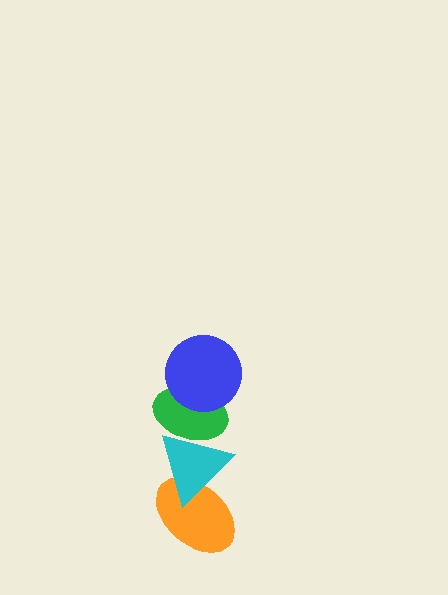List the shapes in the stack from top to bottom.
From top to bottom: the blue circle, the green ellipse, the cyan triangle, the orange ellipse.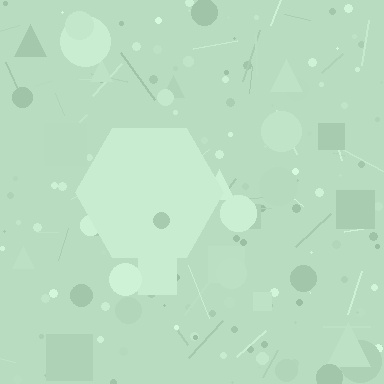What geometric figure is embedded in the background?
A hexagon is embedded in the background.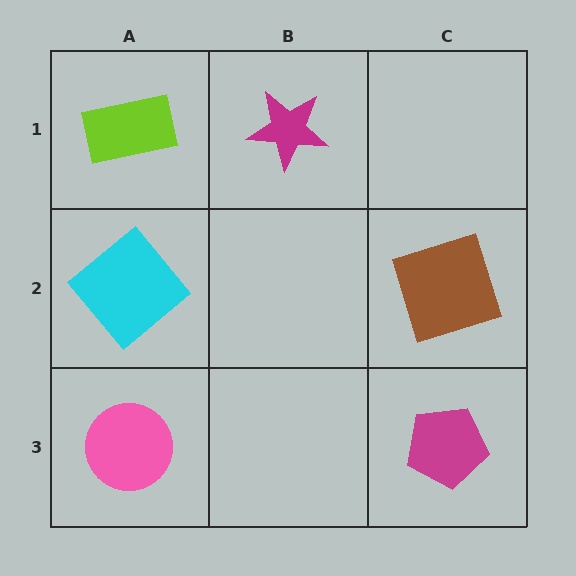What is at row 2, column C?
A brown square.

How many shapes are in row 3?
2 shapes.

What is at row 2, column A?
A cyan diamond.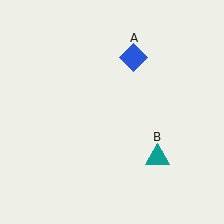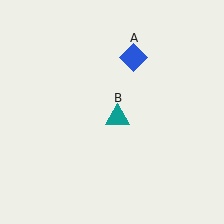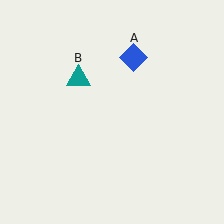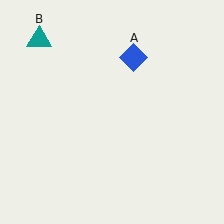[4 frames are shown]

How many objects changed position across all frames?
1 object changed position: teal triangle (object B).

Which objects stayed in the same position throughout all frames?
Blue diamond (object A) remained stationary.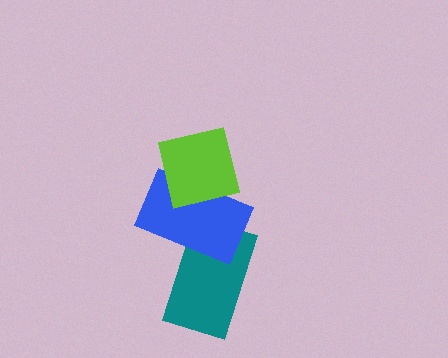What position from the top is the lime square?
The lime square is 1st from the top.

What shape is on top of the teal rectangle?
The blue rectangle is on top of the teal rectangle.